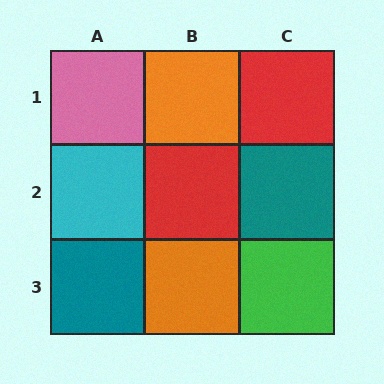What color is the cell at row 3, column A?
Teal.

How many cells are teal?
2 cells are teal.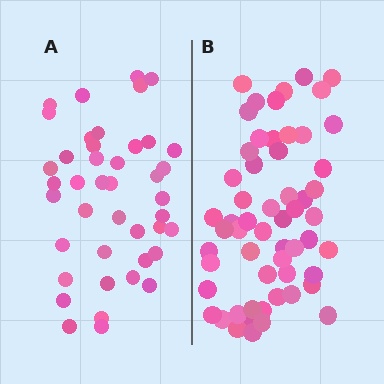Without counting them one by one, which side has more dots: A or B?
Region B (the right region) has more dots.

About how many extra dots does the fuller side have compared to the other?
Region B has approximately 15 more dots than region A.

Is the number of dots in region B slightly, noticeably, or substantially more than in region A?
Region B has noticeably more, but not dramatically so. The ratio is roughly 1.4 to 1.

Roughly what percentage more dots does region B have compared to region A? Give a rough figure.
About 35% more.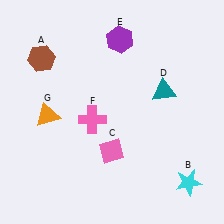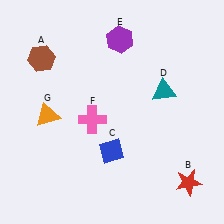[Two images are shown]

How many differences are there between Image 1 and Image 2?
There are 2 differences between the two images.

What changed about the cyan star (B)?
In Image 1, B is cyan. In Image 2, it changed to red.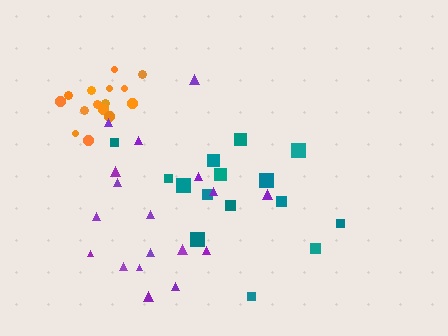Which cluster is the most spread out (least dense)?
Teal.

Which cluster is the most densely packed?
Orange.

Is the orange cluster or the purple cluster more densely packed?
Orange.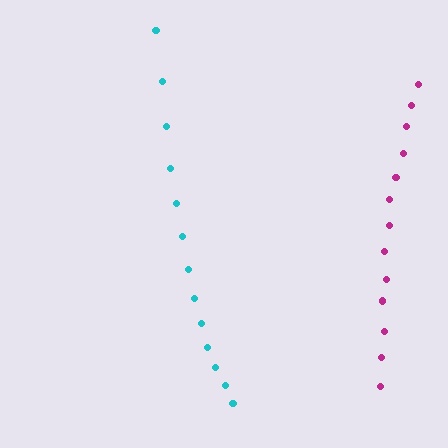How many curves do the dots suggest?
There are 2 distinct paths.